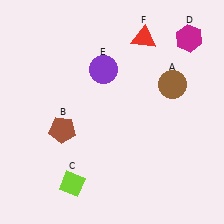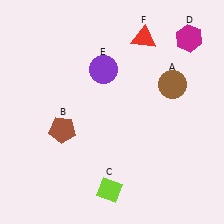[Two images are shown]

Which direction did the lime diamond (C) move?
The lime diamond (C) moved right.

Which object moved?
The lime diamond (C) moved right.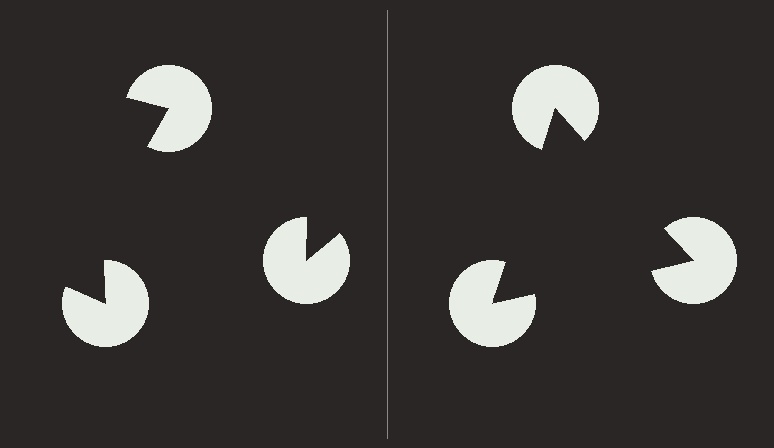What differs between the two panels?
The pac-man discs are positioned identically on both sides; only the wedge orientations differ. On the right they align to a triangle; on the left they are misaligned.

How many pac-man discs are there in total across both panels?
6 — 3 on each side.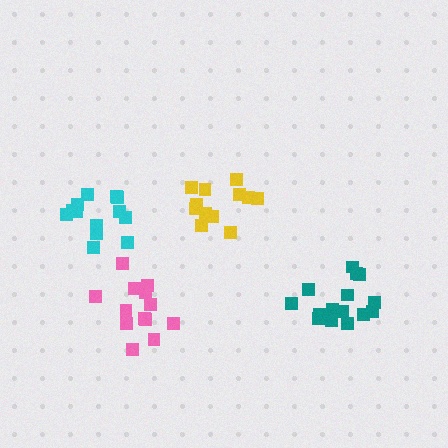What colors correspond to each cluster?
The clusters are colored: yellow, cyan, pink, teal.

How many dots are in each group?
Group 1: 12 dots, Group 2: 13 dots, Group 3: 13 dots, Group 4: 15 dots (53 total).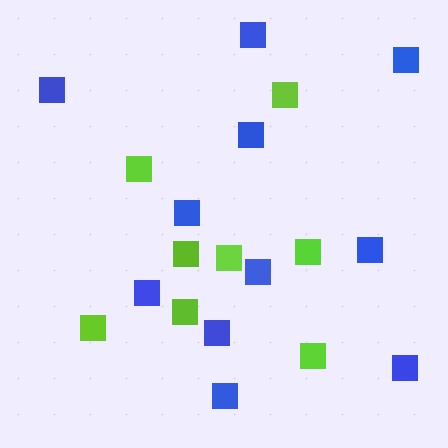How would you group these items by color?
There are 2 groups: one group of lime squares (8) and one group of blue squares (11).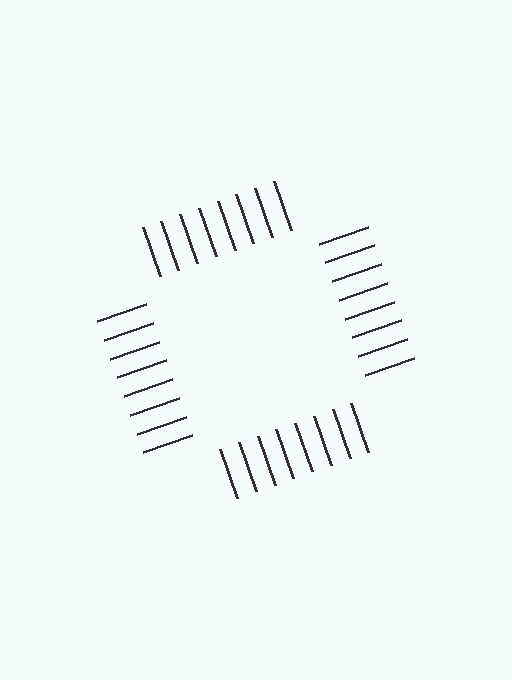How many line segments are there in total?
32 — 8 along each of the 4 edges.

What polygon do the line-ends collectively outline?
An illusory square — the line segments terminate on its edges but no continuous stroke is drawn.